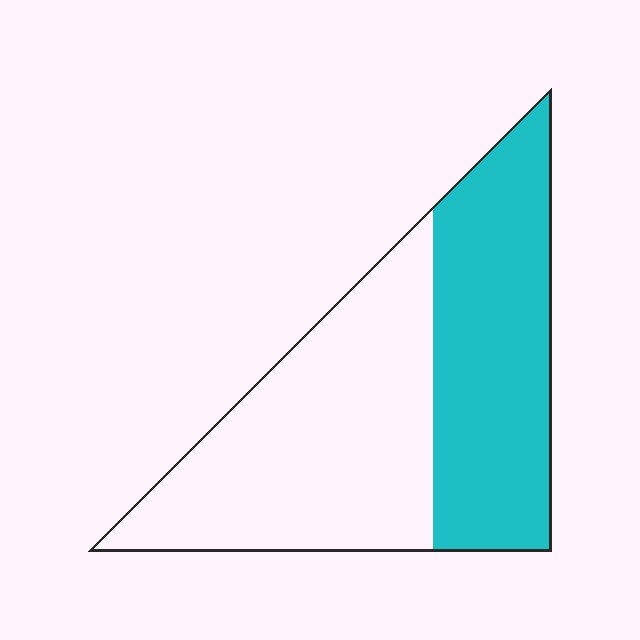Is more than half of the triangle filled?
No.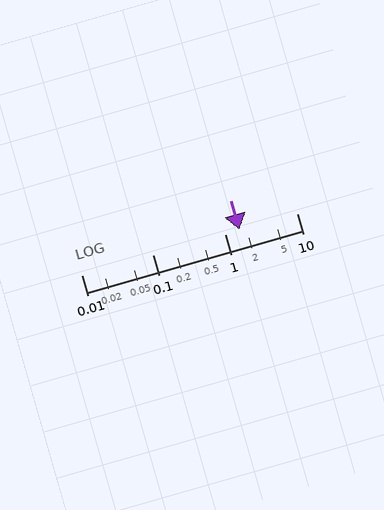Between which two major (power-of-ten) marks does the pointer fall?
The pointer is between 1 and 10.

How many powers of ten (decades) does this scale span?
The scale spans 3 decades, from 0.01 to 10.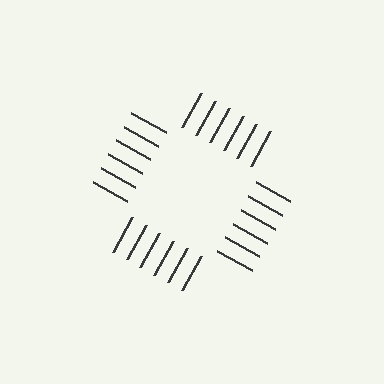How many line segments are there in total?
24 — 6 along each of the 4 edges.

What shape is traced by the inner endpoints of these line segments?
An illusory square — the line segments terminate on its edges but no continuous stroke is drawn.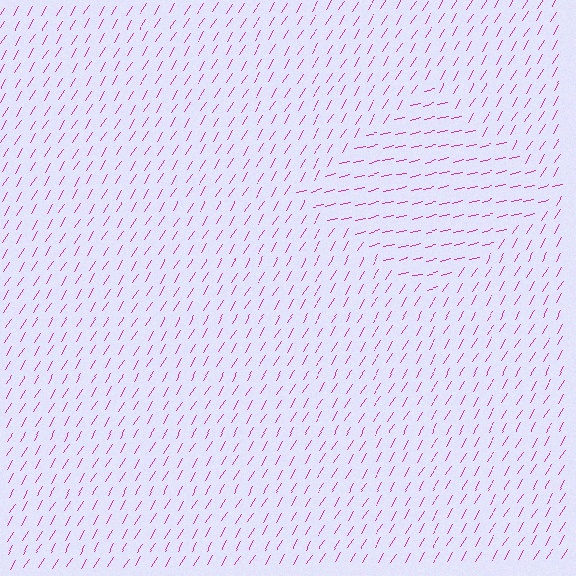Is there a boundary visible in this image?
Yes, there is a texture boundary formed by a change in line orientation.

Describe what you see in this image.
The image is filled with small magenta line segments. A diamond region in the image has lines oriented differently from the surrounding lines, creating a visible texture boundary.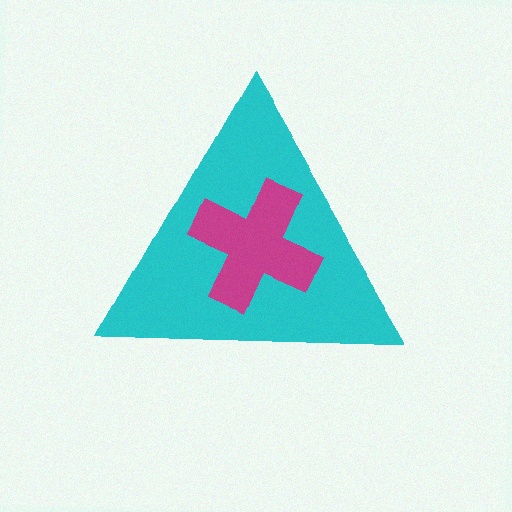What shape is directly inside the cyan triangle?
The magenta cross.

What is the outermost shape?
The cyan triangle.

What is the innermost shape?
The magenta cross.